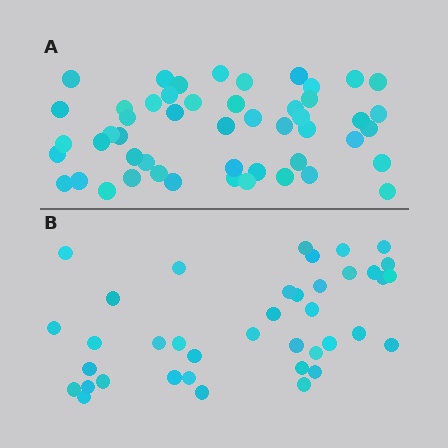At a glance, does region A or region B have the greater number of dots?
Region A (the top region) has more dots.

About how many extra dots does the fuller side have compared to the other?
Region A has roughly 12 or so more dots than region B.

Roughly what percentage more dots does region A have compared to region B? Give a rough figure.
About 30% more.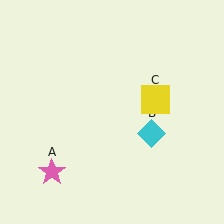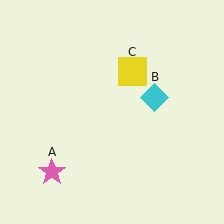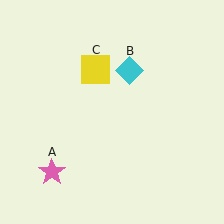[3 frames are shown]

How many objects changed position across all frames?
2 objects changed position: cyan diamond (object B), yellow square (object C).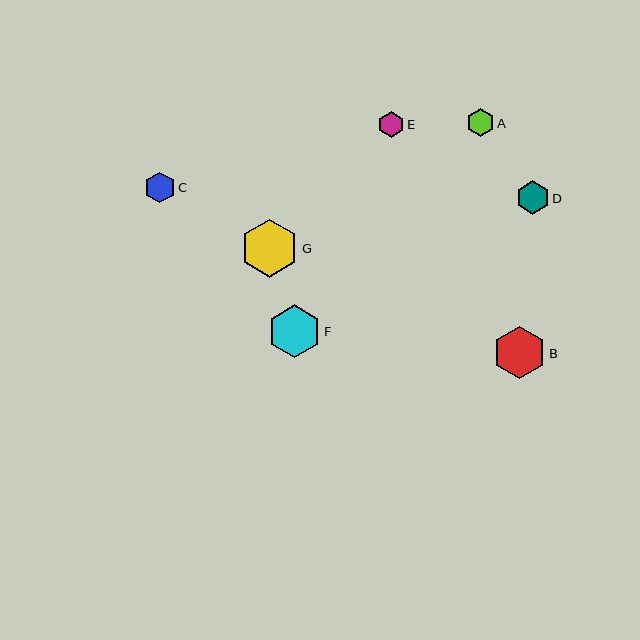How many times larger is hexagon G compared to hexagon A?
Hexagon G is approximately 2.1 times the size of hexagon A.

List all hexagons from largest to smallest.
From largest to smallest: G, F, B, D, C, A, E.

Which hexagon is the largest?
Hexagon G is the largest with a size of approximately 58 pixels.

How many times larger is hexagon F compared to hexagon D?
Hexagon F is approximately 1.6 times the size of hexagon D.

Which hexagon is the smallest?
Hexagon E is the smallest with a size of approximately 26 pixels.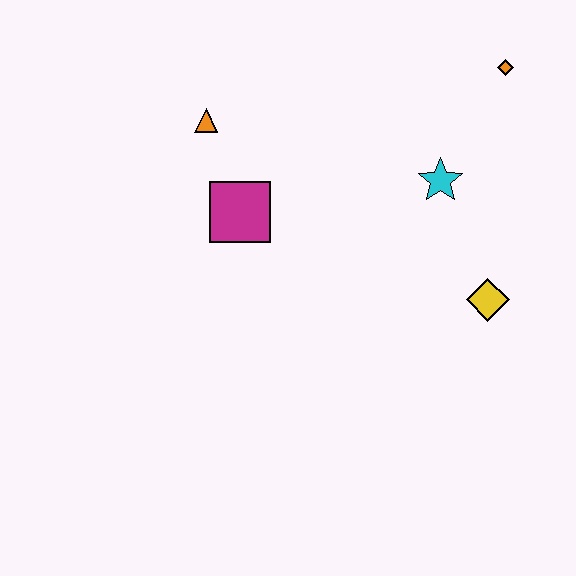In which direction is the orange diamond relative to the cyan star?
The orange diamond is above the cyan star.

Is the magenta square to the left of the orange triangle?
No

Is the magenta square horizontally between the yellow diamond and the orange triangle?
Yes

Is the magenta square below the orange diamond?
Yes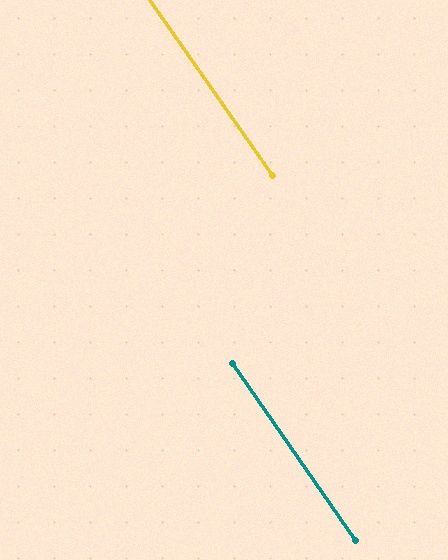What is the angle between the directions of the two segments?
Approximately 0 degrees.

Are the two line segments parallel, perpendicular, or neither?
Parallel — their directions differ by only 0.1°.